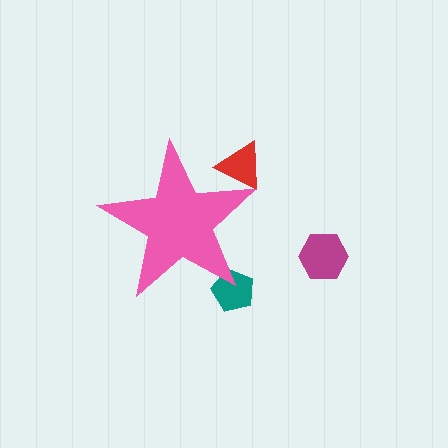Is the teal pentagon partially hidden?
Yes, the teal pentagon is partially hidden behind the pink star.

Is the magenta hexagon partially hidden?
No, the magenta hexagon is fully visible.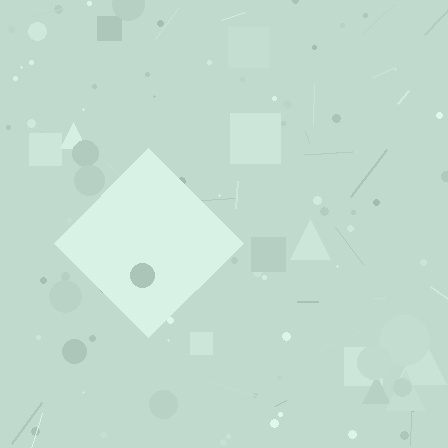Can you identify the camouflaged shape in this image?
The camouflaged shape is a diamond.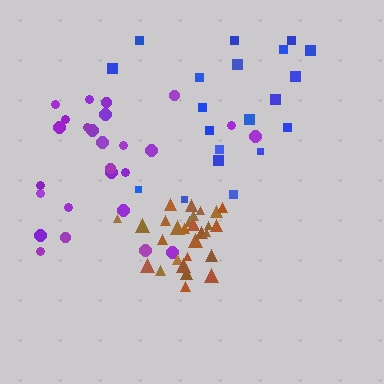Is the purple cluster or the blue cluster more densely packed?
Purple.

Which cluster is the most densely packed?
Brown.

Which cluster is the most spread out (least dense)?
Blue.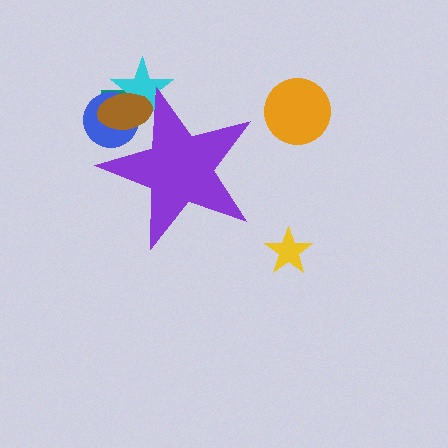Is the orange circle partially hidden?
No, the orange circle is fully visible.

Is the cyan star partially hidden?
Yes, the cyan star is partially hidden behind the purple star.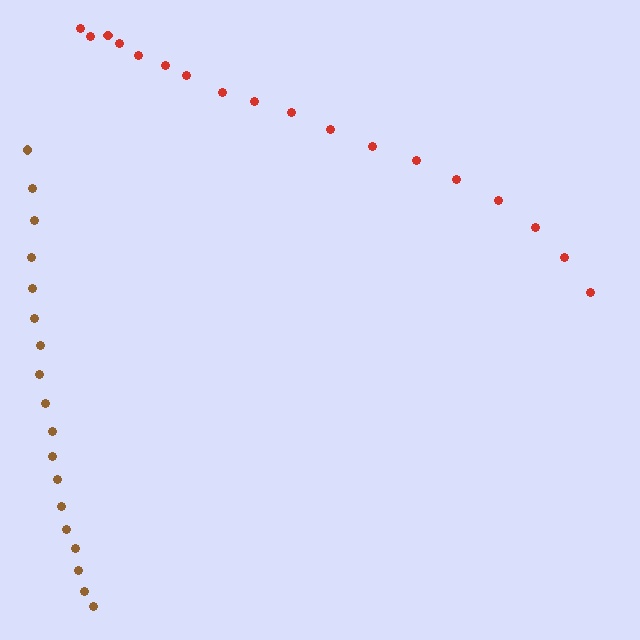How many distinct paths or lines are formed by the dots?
There are 2 distinct paths.